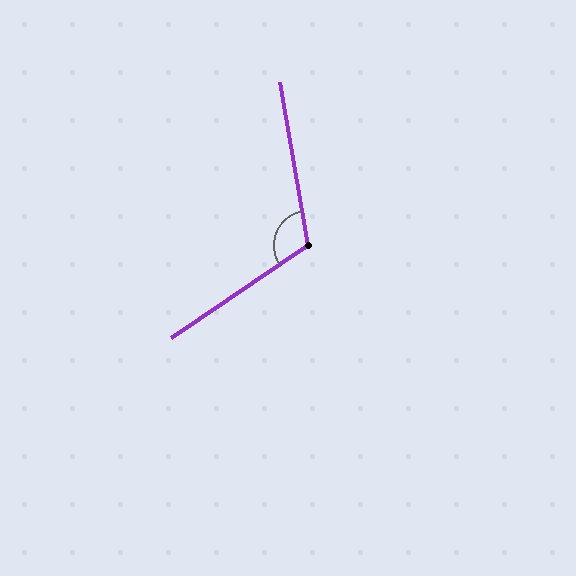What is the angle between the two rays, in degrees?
Approximately 115 degrees.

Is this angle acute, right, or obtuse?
It is obtuse.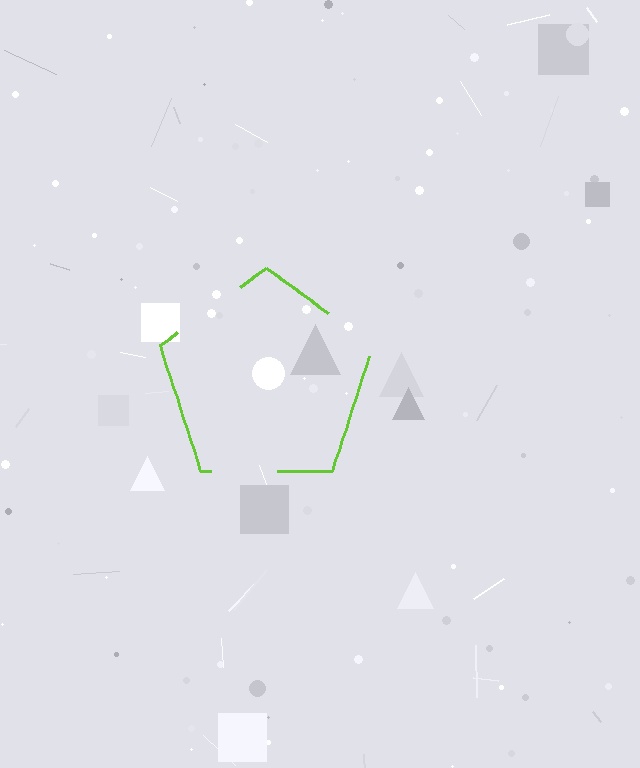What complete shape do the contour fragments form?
The contour fragments form a pentagon.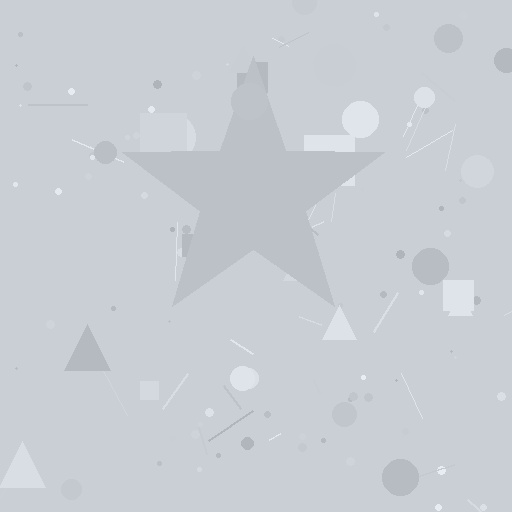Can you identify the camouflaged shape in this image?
The camouflaged shape is a star.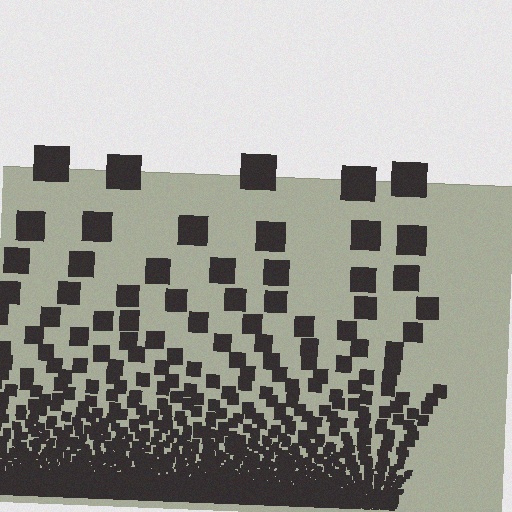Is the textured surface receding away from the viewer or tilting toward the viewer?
The surface appears to tilt toward the viewer. Texture elements get larger and sparser toward the top.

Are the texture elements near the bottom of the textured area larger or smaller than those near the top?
Smaller. The gradient is inverted — elements near the bottom are smaller and denser.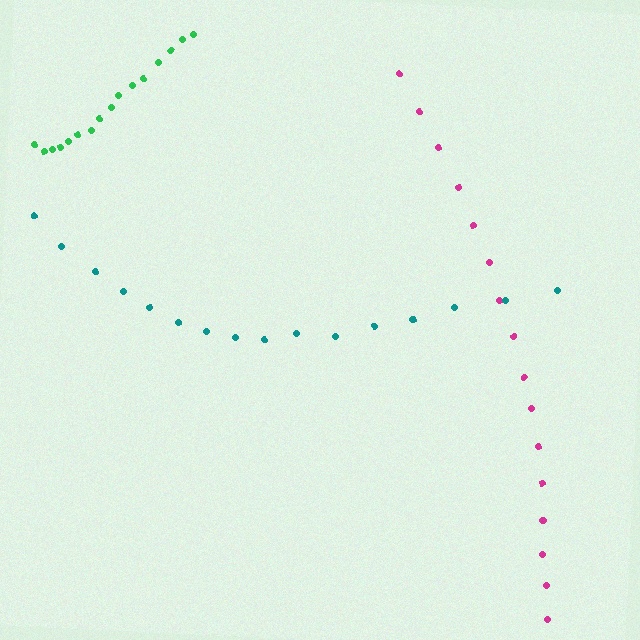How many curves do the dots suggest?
There are 3 distinct paths.